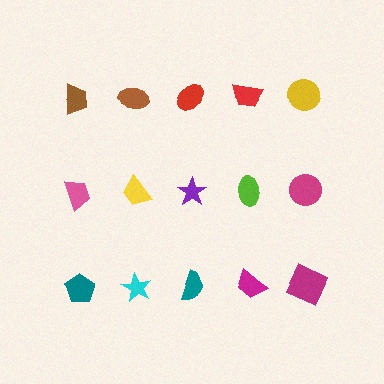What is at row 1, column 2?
A brown ellipse.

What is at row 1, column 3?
A red ellipse.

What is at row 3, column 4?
A magenta trapezoid.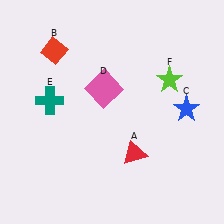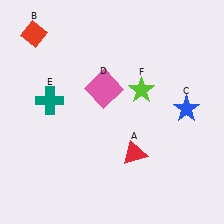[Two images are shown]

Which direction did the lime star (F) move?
The lime star (F) moved left.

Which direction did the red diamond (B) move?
The red diamond (B) moved left.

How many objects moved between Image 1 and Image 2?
2 objects moved between the two images.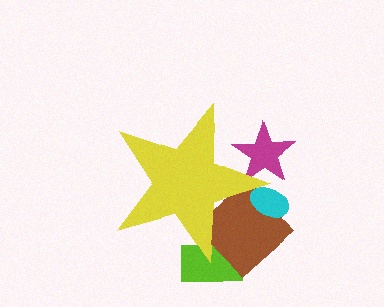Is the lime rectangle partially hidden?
Yes, the lime rectangle is partially hidden behind the yellow star.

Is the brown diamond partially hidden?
Yes, the brown diamond is partially hidden behind the yellow star.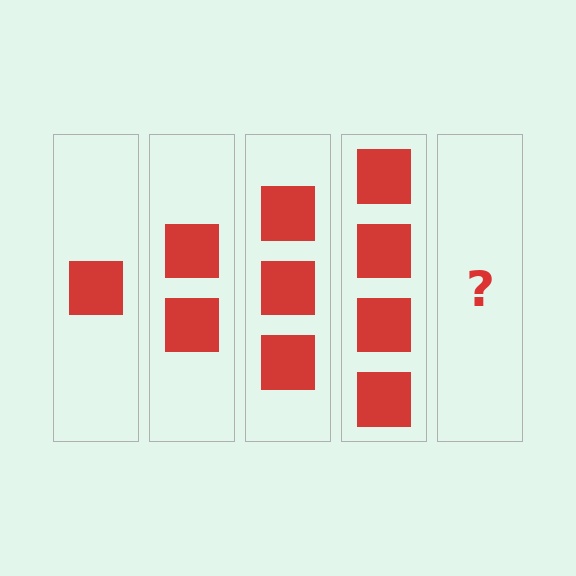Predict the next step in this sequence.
The next step is 5 squares.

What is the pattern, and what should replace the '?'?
The pattern is that each step adds one more square. The '?' should be 5 squares.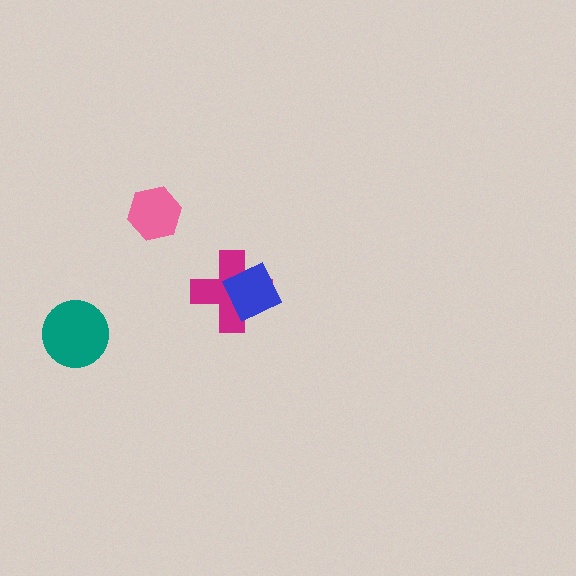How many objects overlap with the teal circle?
0 objects overlap with the teal circle.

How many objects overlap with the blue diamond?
1 object overlaps with the blue diamond.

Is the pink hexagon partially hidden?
No, no other shape covers it.